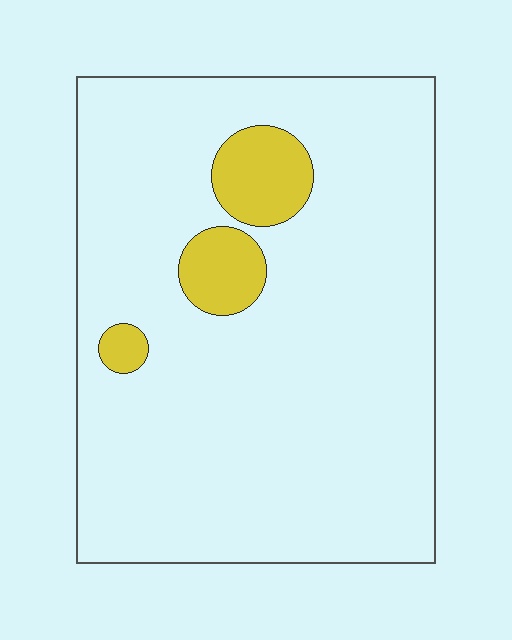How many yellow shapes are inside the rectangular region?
3.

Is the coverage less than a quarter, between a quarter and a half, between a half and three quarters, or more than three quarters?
Less than a quarter.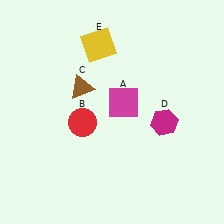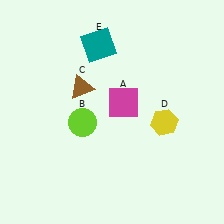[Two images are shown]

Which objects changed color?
B changed from red to lime. D changed from magenta to yellow. E changed from yellow to teal.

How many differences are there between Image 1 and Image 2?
There are 3 differences between the two images.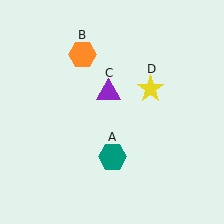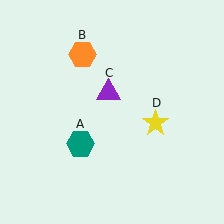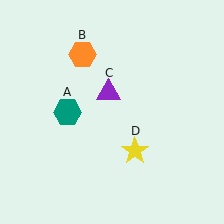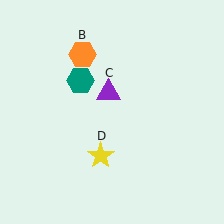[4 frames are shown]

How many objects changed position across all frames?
2 objects changed position: teal hexagon (object A), yellow star (object D).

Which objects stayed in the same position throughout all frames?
Orange hexagon (object B) and purple triangle (object C) remained stationary.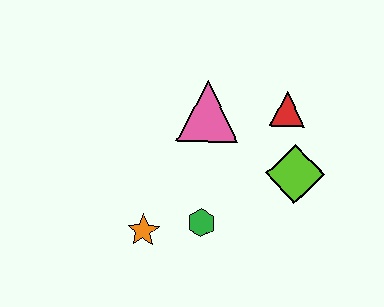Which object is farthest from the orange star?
The red triangle is farthest from the orange star.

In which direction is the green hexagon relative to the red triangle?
The green hexagon is below the red triangle.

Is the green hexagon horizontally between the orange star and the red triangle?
Yes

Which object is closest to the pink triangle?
The red triangle is closest to the pink triangle.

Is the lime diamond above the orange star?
Yes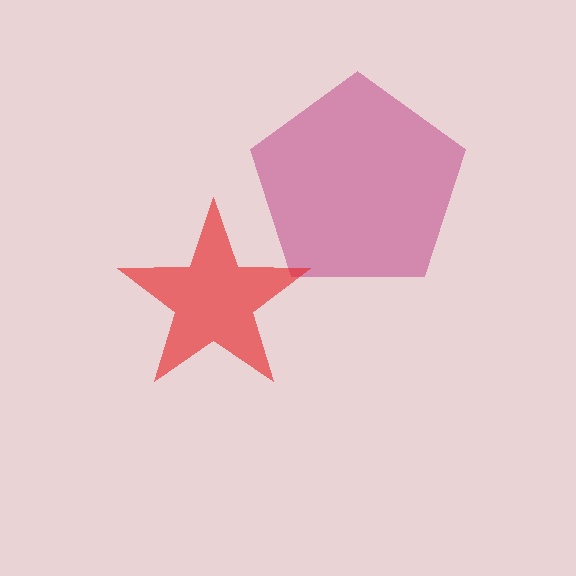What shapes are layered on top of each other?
The layered shapes are: a magenta pentagon, a red star.